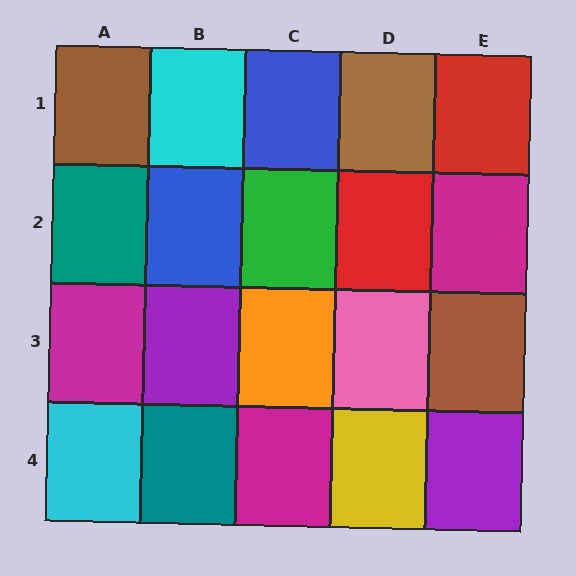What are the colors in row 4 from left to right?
Cyan, teal, magenta, yellow, purple.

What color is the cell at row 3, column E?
Brown.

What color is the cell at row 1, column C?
Blue.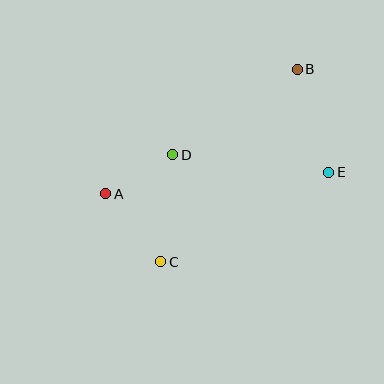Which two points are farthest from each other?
Points B and C are farthest from each other.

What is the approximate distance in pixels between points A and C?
The distance between A and C is approximately 88 pixels.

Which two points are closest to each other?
Points A and D are closest to each other.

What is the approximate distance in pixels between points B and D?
The distance between B and D is approximately 151 pixels.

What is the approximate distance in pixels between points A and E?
The distance between A and E is approximately 224 pixels.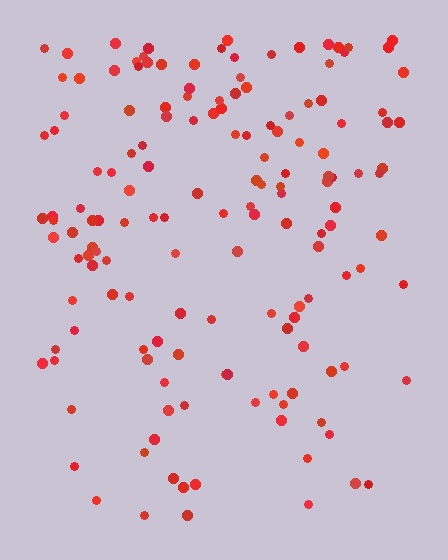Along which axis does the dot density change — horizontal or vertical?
Vertical.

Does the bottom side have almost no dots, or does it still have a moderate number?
Still a moderate number, just noticeably fewer than the top.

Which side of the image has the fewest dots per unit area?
The bottom.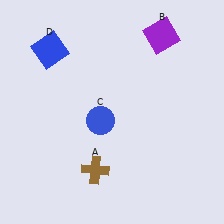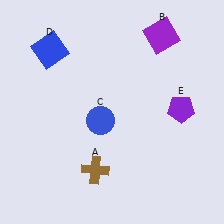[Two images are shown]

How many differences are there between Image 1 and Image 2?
There is 1 difference between the two images.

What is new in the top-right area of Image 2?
A purple pentagon (E) was added in the top-right area of Image 2.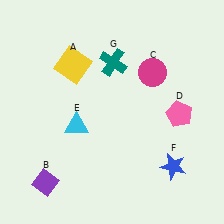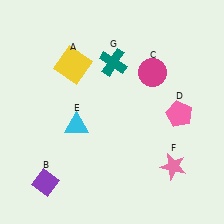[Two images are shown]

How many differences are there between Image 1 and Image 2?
There is 1 difference between the two images.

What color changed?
The star (F) changed from blue in Image 1 to pink in Image 2.